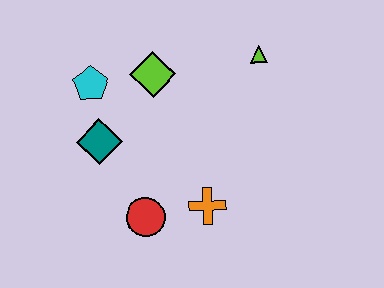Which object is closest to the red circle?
The orange cross is closest to the red circle.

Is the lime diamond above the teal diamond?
Yes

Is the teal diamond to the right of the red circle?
No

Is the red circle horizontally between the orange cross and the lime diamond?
No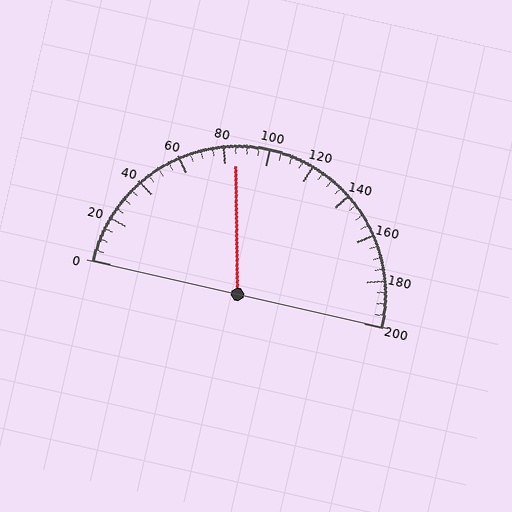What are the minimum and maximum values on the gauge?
The gauge ranges from 0 to 200.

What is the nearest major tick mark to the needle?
The nearest major tick mark is 80.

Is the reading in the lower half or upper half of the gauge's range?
The reading is in the lower half of the range (0 to 200).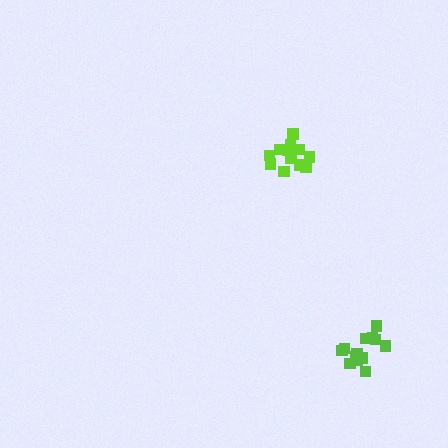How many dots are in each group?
Group 1: 13 dots, Group 2: 13 dots (26 total).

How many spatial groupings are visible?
There are 2 spatial groupings.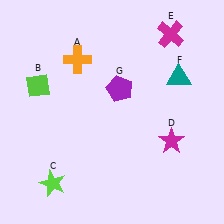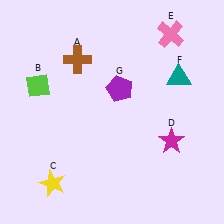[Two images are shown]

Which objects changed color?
A changed from orange to brown. C changed from lime to yellow. E changed from magenta to pink.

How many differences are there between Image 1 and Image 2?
There are 3 differences between the two images.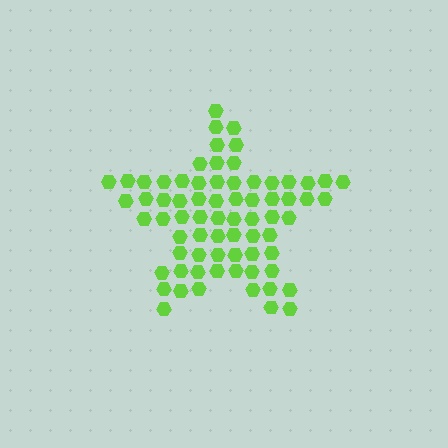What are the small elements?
The small elements are hexagons.